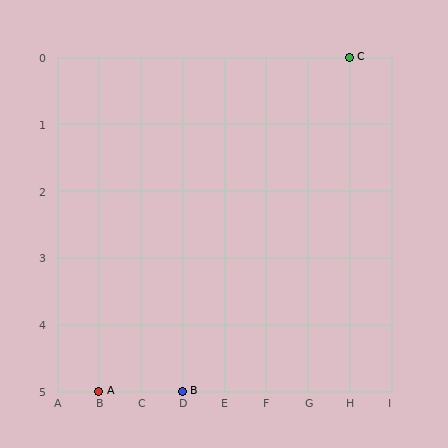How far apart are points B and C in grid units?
Points B and C are 4 columns and 5 rows apart (about 6.4 grid units diagonally).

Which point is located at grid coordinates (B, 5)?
Point A is at (B, 5).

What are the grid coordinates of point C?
Point C is at grid coordinates (H, 0).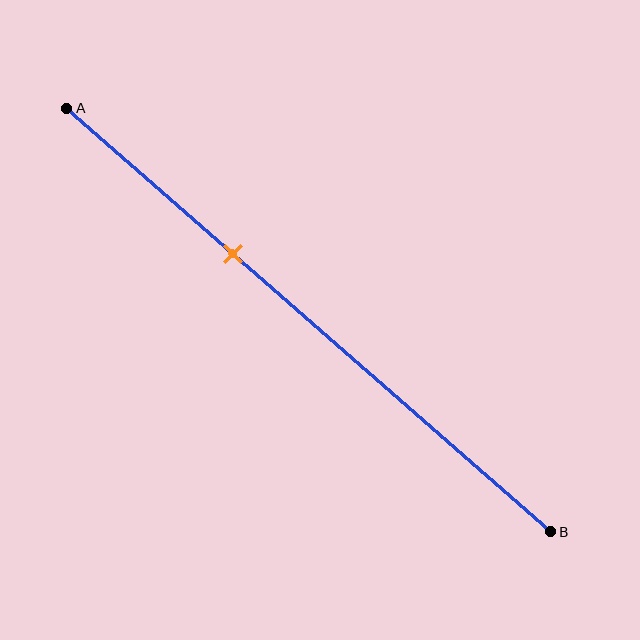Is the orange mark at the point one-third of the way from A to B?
Yes, the mark is approximately at the one-third point.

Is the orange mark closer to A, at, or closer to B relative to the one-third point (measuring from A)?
The orange mark is approximately at the one-third point of segment AB.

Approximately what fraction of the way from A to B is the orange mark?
The orange mark is approximately 35% of the way from A to B.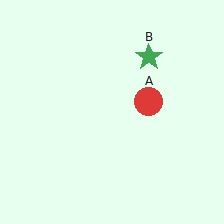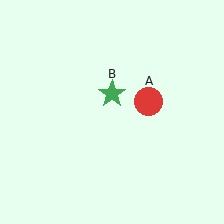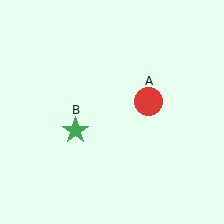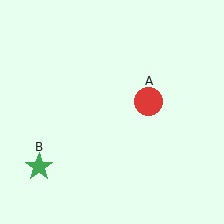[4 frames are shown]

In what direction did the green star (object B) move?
The green star (object B) moved down and to the left.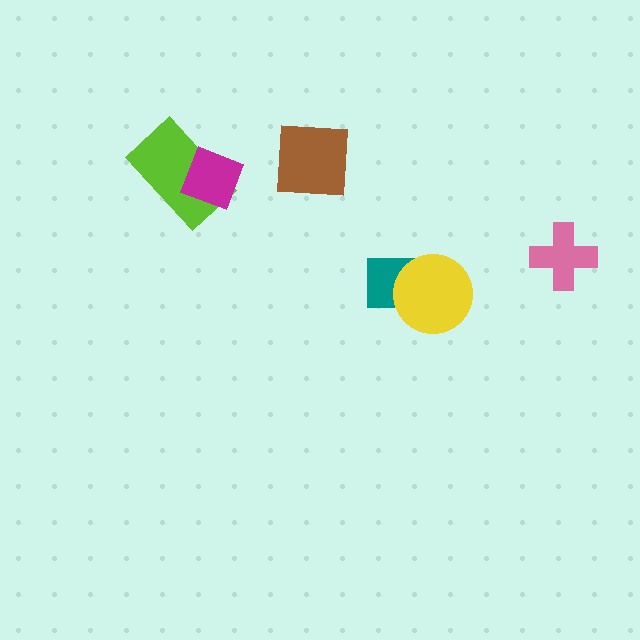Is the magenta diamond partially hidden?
No, no other shape covers it.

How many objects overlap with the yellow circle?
1 object overlaps with the yellow circle.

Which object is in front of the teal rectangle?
The yellow circle is in front of the teal rectangle.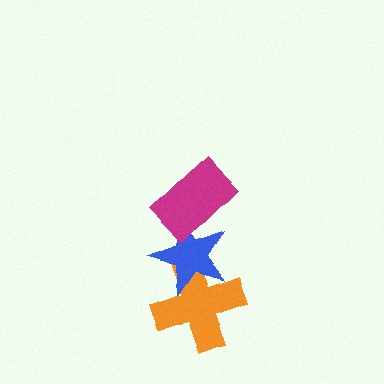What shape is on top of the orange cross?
The blue star is on top of the orange cross.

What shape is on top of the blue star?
The magenta rectangle is on top of the blue star.